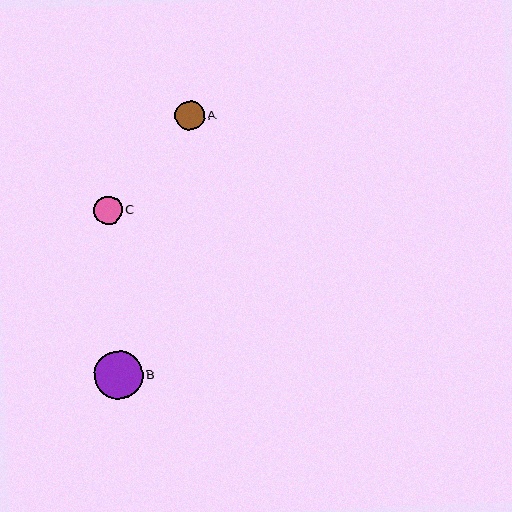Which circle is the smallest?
Circle C is the smallest with a size of approximately 29 pixels.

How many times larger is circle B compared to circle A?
Circle B is approximately 1.6 times the size of circle A.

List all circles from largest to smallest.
From largest to smallest: B, A, C.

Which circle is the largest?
Circle B is the largest with a size of approximately 48 pixels.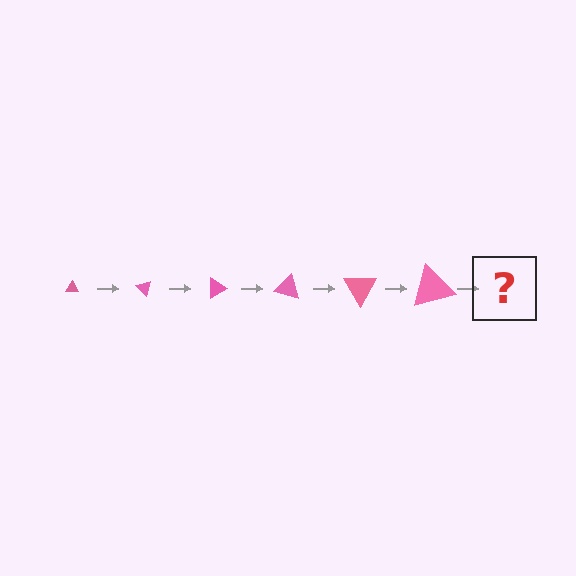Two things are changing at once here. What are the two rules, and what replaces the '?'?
The two rules are that the triangle grows larger each step and it rotates 45 degrees each step. The '?' should be a triangle, larger than the previous one and rotated 270 degrees from the start.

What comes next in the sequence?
The next element should be a triangle, larger than the previous one and rotated 270 degrees from the start.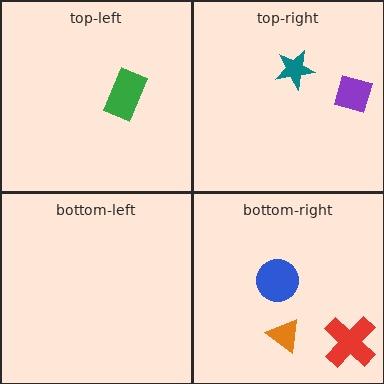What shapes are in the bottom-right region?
The orange triangle, the red cross, the blue circle.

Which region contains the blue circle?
The bottom-right region.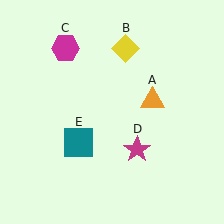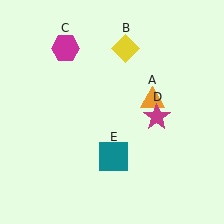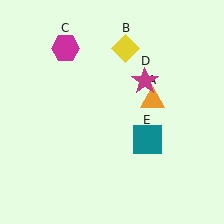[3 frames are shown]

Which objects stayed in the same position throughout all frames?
Orange triangle (object A) and yellow diamond (object B) and magenta hexagon (object C) remained stationary.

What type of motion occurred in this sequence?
The magenta star (object D), teal square (object E) rotated counterclockwise around the center of the scene.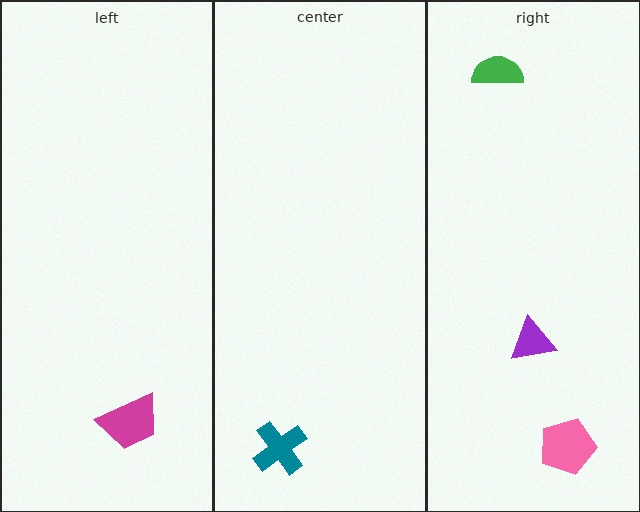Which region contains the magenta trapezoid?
The left region.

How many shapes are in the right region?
3.